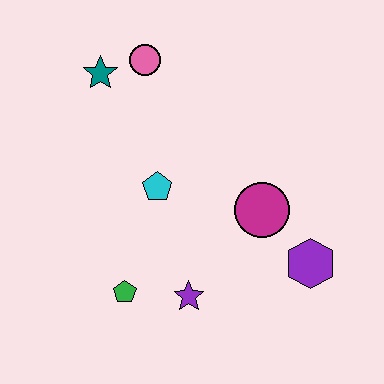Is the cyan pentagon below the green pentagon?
No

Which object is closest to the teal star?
The pink circle is closest to the teal star.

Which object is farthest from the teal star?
The purple hexagon is farthest from the teal star.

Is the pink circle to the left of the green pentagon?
No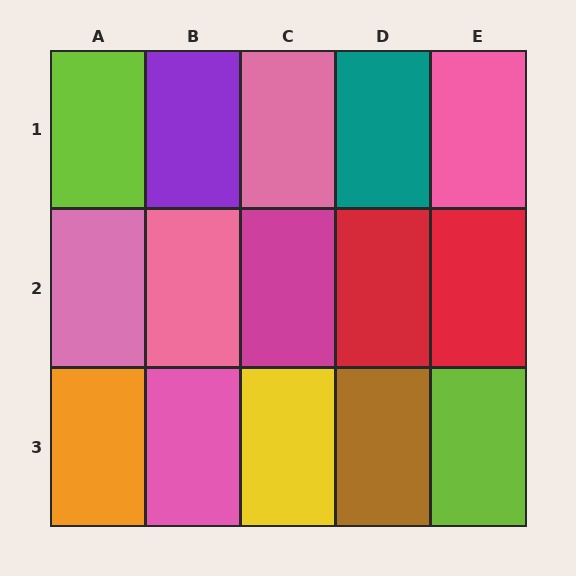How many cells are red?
2 cells are red.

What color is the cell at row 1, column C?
Pink.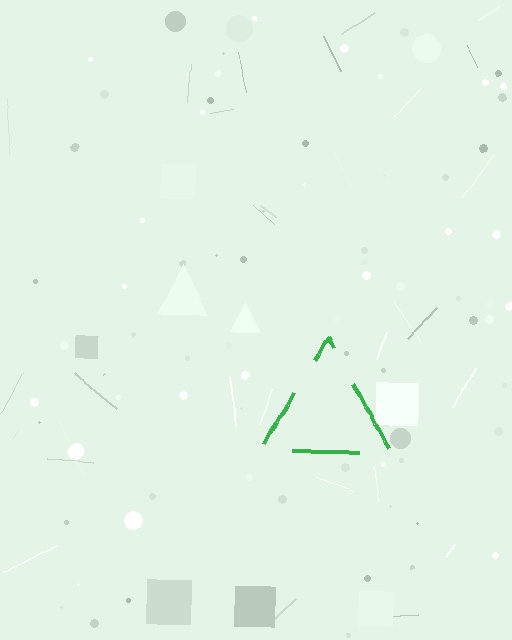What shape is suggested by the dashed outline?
The dashed outline suggests a triangle.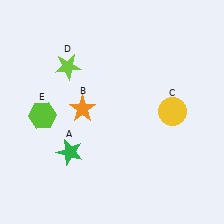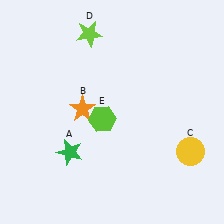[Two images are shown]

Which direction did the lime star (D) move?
The lime star (D) moved up.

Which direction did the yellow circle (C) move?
The yellow circle (C) moved down.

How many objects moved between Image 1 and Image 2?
3 objects moved between the two images.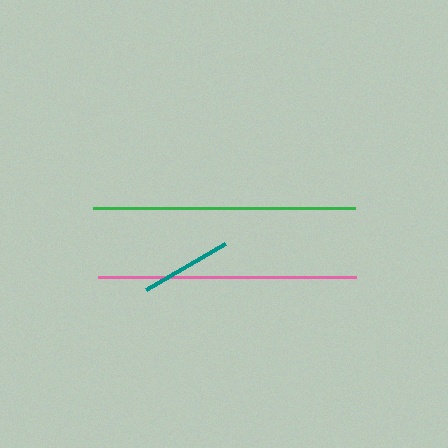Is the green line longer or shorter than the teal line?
The green line is longer than the teal line.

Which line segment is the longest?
The green line is the longest at approximately 262 pixels.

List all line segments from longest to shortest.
From longest to shortest: green, pink, teal.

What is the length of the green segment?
The green segment is approximately 262 pixels long.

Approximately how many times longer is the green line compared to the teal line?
The green line is approximately 2.9 times the length of the teal line.